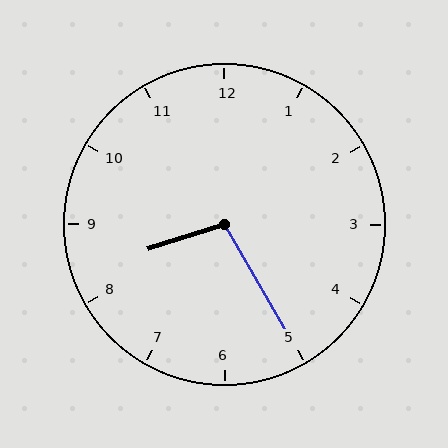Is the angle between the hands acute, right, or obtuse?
It is obtuse.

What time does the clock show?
8:25.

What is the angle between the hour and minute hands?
Approximately 102 degrees.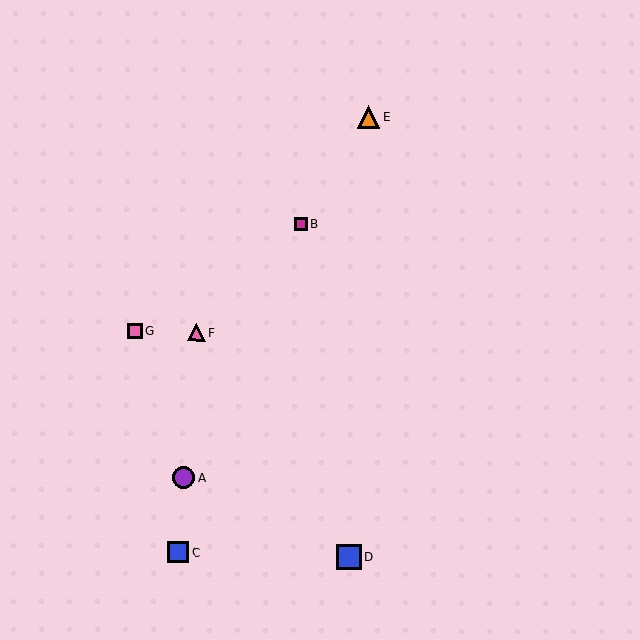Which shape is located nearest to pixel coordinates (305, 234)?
The magenta square (labeled B) at (301, 224) is nearest to that location.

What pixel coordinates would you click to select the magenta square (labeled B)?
Click at (301, 224) to select the magenta square B.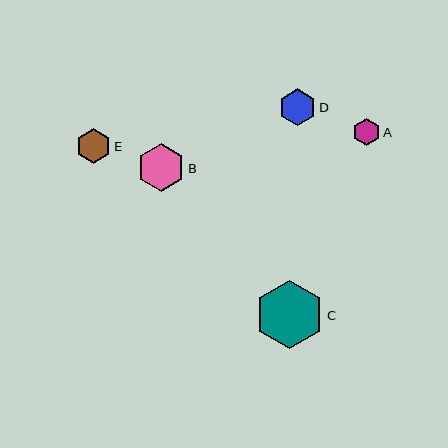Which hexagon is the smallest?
Hexagon A is the smallest with a size of approximately 27 pixels.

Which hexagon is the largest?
Hexagon C is the largest with a size of approximately 68 pixels.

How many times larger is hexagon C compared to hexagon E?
Hexagon C is approximately 1.9 times the size of hexagon E.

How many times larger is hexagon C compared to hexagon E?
Hexagon C is approximately 1.9 times the size of hexagon E.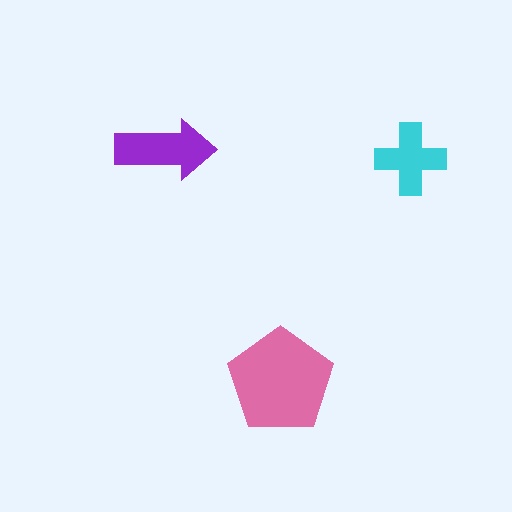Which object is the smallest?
The cyan cross.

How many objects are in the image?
There are 3 objects in the image.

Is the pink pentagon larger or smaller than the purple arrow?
Larger.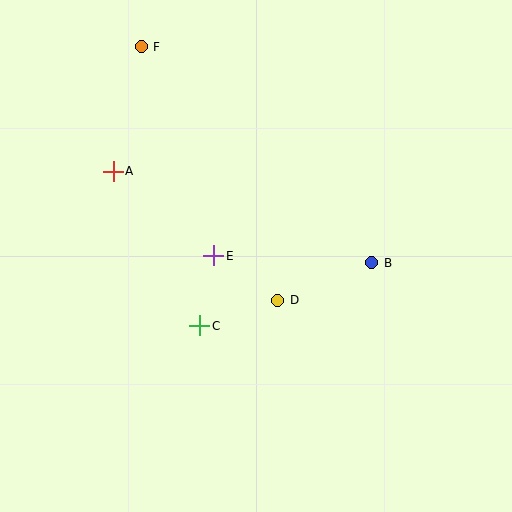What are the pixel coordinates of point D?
Point D is at (278, 300).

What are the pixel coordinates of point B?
Point B is at (372, 263).